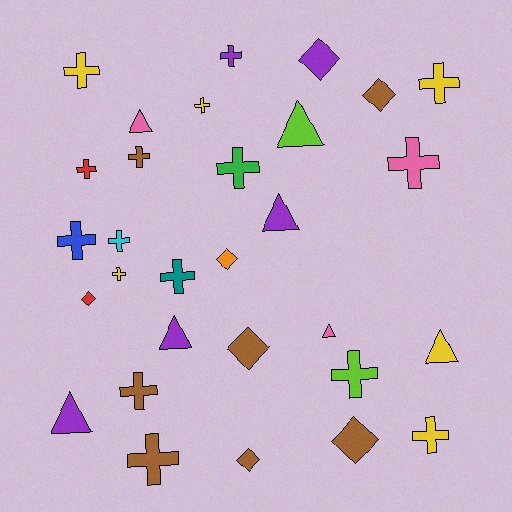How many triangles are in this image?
There are 7 triangles.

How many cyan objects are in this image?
There is 1 cyan object.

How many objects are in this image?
There are 30 objects.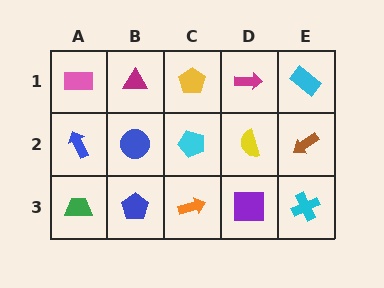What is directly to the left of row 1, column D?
A yellow pentagon.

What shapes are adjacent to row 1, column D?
A yellow semicircle (row 2, column D), a yellow pentagon (row 1, column C), a cyan rectangle (row 1, column E).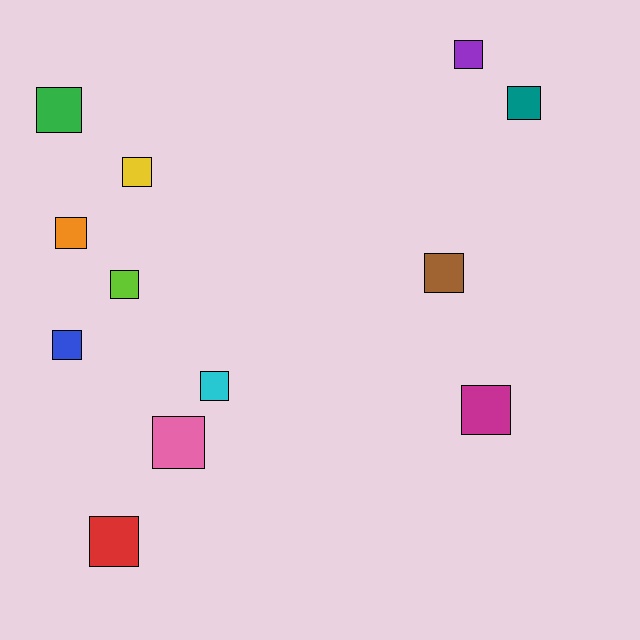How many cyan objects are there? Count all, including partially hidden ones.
There is 1 cyan object.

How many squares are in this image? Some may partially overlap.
There are 12 squares.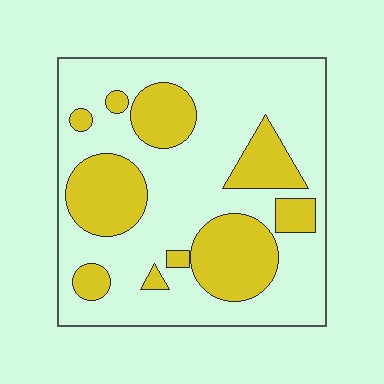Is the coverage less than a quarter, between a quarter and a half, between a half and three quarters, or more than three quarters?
Between a quarter and a half.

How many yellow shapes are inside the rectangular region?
10.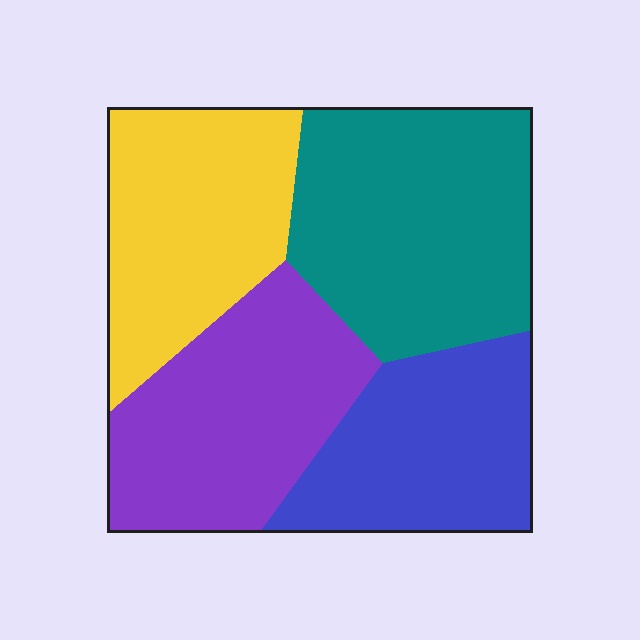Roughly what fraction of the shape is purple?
Purple takes up between a quarter and a half of the shape.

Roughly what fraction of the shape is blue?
Blue takes up between a sixth and a third of the shape.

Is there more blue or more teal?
Teal.